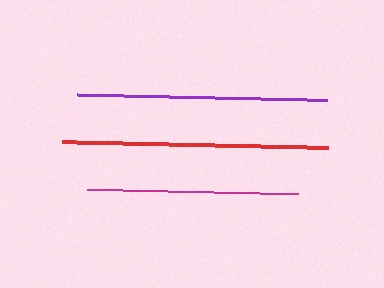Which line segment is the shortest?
The magenta line is the shortest at approximately 211 pixels.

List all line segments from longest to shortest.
From longest to shortest: red, purple, magenta.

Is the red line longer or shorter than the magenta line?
The red line is longer than the magenta line.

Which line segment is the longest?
The red line is the longest at approximately 266 pixels.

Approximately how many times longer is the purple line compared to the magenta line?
The purple line is approximately 1.2 times the length of the magenta line.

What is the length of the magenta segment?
The magenta segment is approximately 211 pixels long.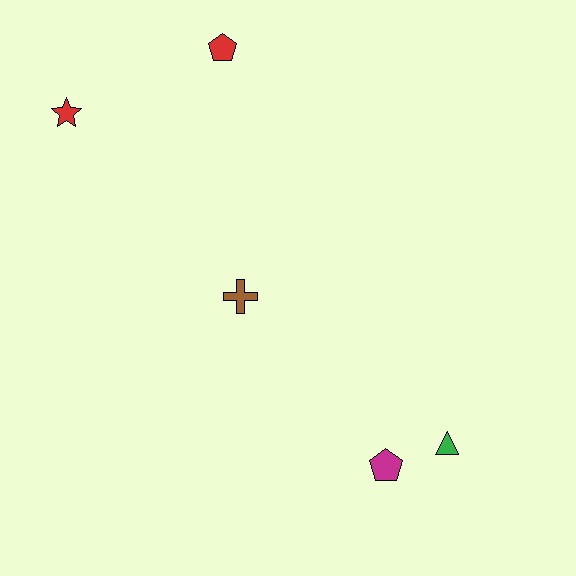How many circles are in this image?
There are no circles.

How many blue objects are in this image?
There are no blue objects.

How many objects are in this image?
There are 5 objects.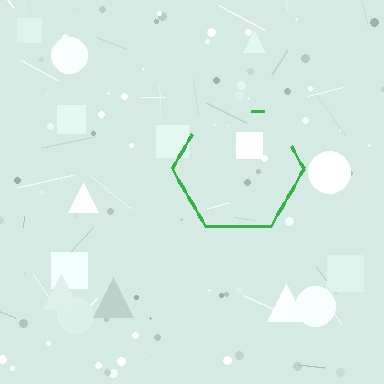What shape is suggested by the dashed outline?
The dashed outline suggests a hexagon.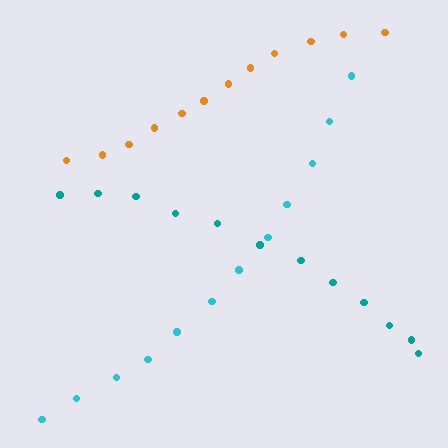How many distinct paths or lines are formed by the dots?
There are 3 distinct paths.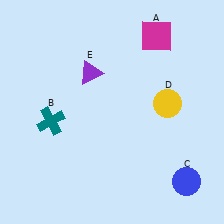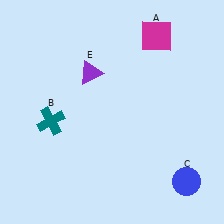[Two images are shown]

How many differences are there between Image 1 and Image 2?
There is 1 difference between the two images.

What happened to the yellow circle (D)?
The yellow circle (D) was removed in Image 2. It was in the top-right area of Image 1.